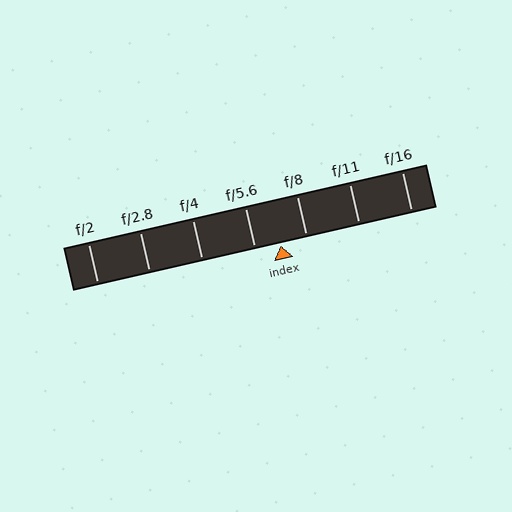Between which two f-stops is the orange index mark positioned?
The index mark is between f/5.6 and f/8.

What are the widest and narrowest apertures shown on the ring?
The widest aperture shown is f/2 and the narrowest is f/16.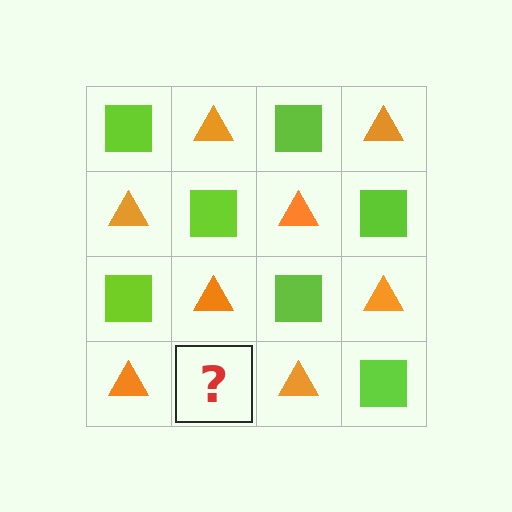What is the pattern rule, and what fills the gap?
The rule is that it alternates lime square and orange triangle in a checkerboard pattern. The gap should be filled with a lime square.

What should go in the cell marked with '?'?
The missing cell should contain a lime square.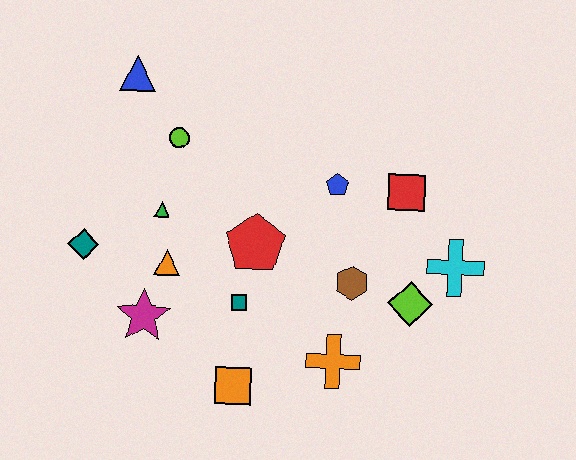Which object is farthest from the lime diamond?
The blue triangle is farthest from the lime diamond.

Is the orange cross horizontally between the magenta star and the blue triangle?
No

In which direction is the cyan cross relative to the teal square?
The cyan cross is to the right of the teal square.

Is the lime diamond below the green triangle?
Yes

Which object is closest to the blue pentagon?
The red square is closest to the blue pentagon.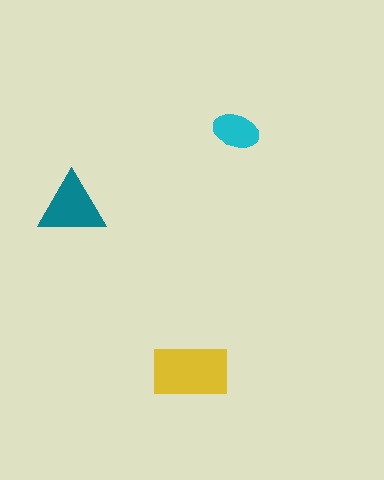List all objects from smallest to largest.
The cyan ellipse, the teal triangle, the yellow rectangle.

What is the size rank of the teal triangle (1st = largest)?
2nd.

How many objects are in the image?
There are 3 objects in the image.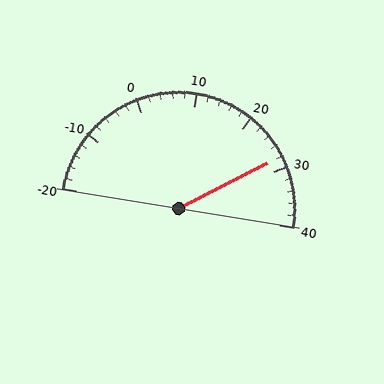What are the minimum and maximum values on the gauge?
The gauge ranges from -20 to 40.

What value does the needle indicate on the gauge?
The needle indicates approximately 28.